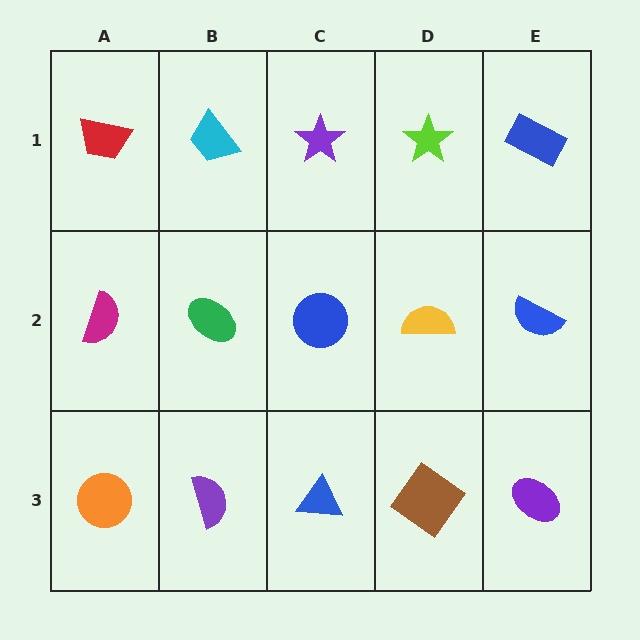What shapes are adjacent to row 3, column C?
A blue circle (row 2, column C), a purple semicircle (row 3, column B), a brown diamond (row 3, column D).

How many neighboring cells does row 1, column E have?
2.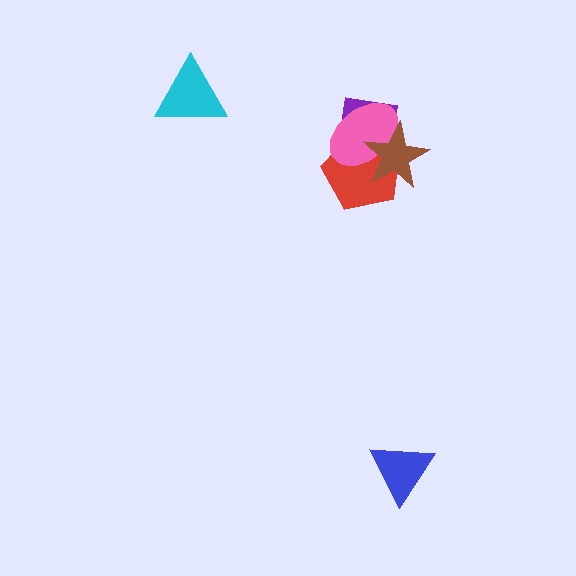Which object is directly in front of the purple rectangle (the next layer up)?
The red pentagon is directly in front of the purple rectangle.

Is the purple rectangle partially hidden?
Yes, it is partially covered by another shape.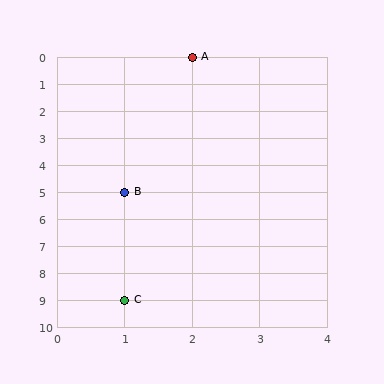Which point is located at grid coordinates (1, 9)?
Point C is at (1, 9).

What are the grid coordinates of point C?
Point C is at grid coordinates (1, 9).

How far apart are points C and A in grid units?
Points C and A are 1 column and 9 rows apart (about 9.1 grid units diagonally).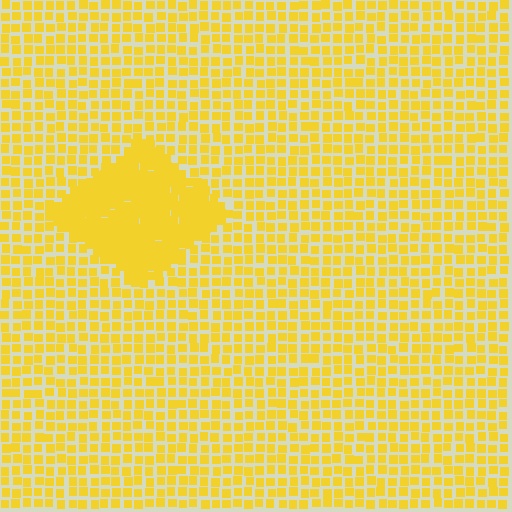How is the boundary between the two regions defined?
The boundary is defined by a change in element density (approximately 2.0x ratio). All elements are the same color, size, and shape.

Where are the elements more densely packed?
The elements are more densely packed inside the diamond boundary.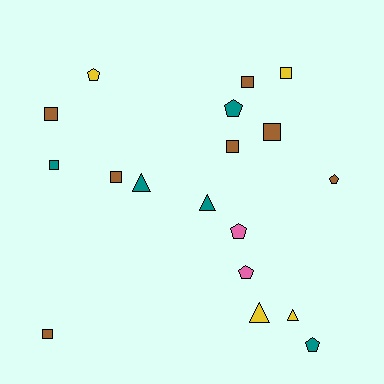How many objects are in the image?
There are 18 objects.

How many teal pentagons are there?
There are 2 teal pentagons.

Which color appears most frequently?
Brown, with 7 objects.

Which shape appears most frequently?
Square, with 8 objects.